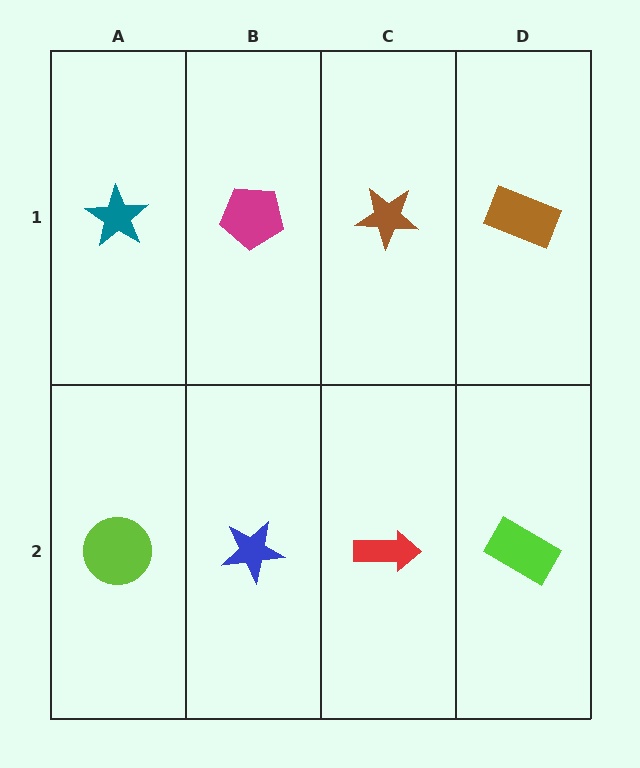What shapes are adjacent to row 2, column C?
A brown star (row 1, column C), a blue star (row 2, column B), a lime rectangle (row 2, column D).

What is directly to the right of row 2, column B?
A red arrow.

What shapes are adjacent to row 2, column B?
A magenta pentagon (row 1, column B), a lime circle (row 2, column A), a red arrow (row 2, column C).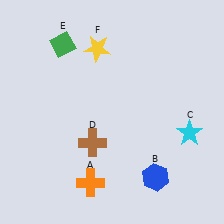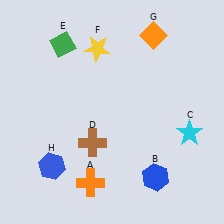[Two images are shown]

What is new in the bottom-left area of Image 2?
A blue hexagon (H) was added in the bottom-left area of Image 2.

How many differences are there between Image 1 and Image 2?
There are 2 differences between the two images.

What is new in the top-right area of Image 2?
An orange diamond (G) was added in the top-right area of Image 2.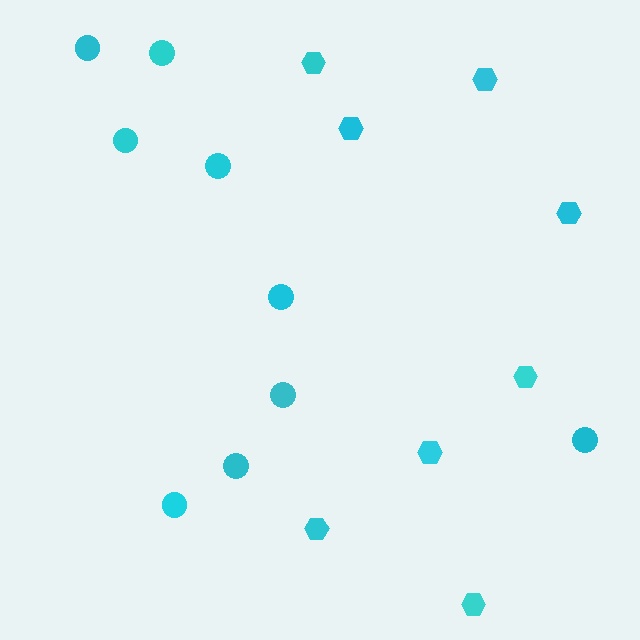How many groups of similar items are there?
There are 2 groups: one group of hexagons (8) and one group of circles (9).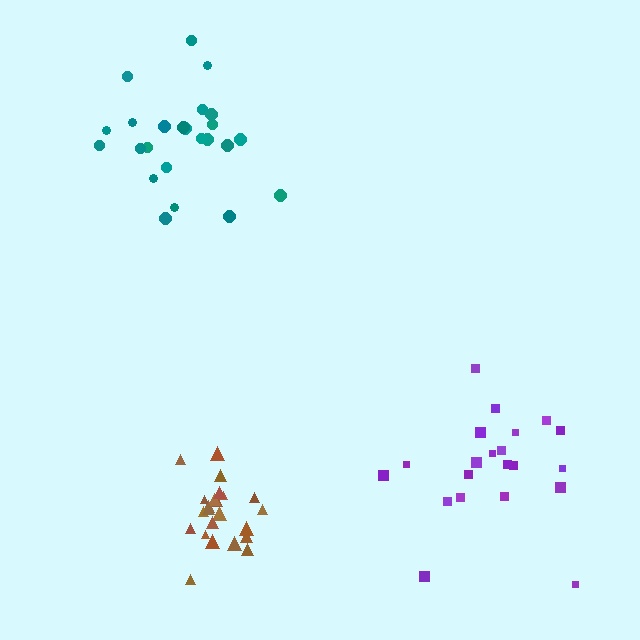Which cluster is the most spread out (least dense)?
Purple.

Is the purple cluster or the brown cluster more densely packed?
Brown.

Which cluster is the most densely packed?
Brown.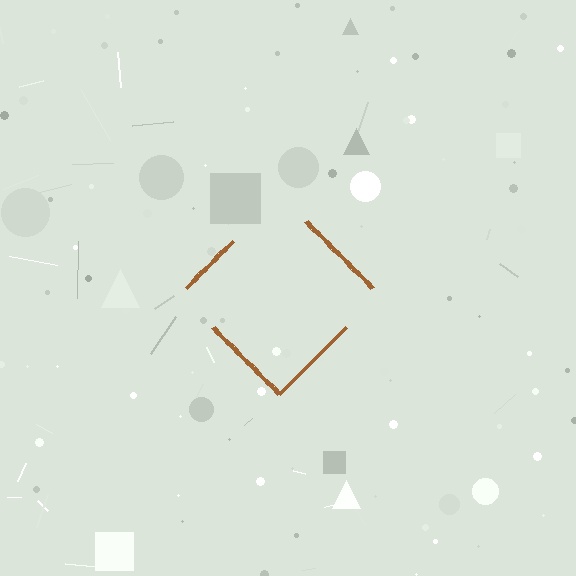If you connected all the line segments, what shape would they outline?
They would outline a diamond.